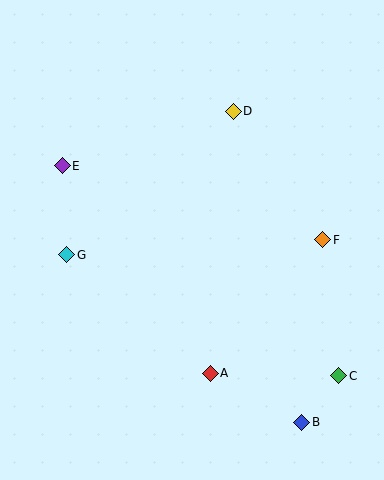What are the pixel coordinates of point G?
Point G is at (67, 255).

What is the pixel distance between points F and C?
The distance between F and C is 137 pixels.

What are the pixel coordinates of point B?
Point B is at (302, 422).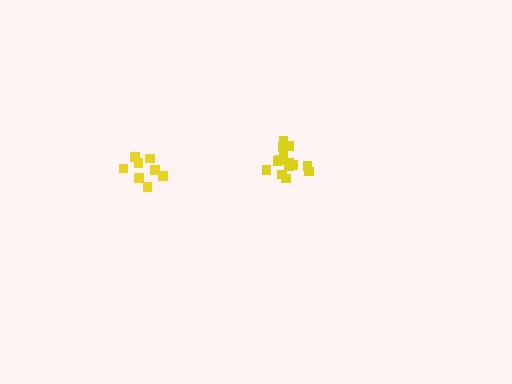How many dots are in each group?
Group 1: 9 dots, Group 2: 14 dots (23 total).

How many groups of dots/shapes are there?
There are 2 groups.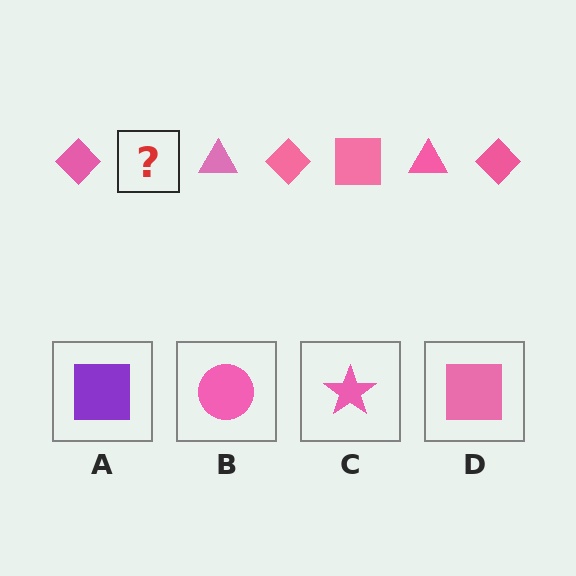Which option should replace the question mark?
Option D.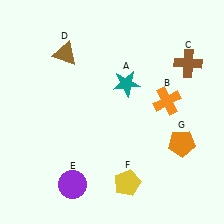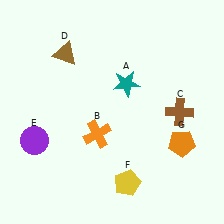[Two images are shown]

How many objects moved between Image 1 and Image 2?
3 objects moved between the two images.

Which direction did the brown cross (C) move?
The brown cross (C) moved down.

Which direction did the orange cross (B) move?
The orange cross (B) moved left.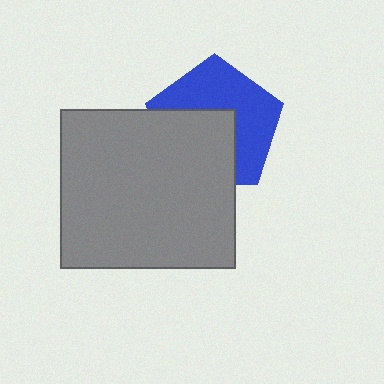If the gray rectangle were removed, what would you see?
You would see the complete blue pentagon.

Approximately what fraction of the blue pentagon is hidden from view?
Roughly 46% of the blue pentagon is hidden behind the gray rectangle.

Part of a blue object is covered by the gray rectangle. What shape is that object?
It is a pentagon.